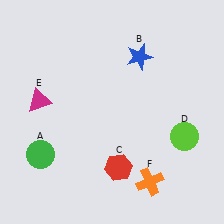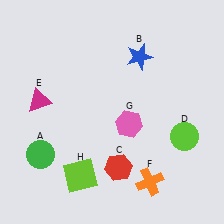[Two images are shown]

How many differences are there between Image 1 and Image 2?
There are 2 differences between the two images.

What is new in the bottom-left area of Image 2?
A lime square (H) was added in the bottom-left area of Image 2.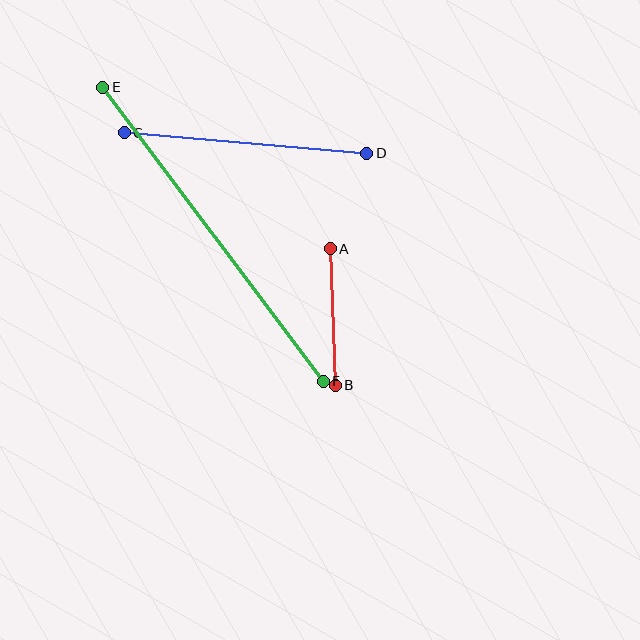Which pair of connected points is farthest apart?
Points E and F are farthest apart.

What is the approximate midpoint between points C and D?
The midpoint is at approximately (245, 143) pixels.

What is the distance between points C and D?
The distance is approximately 243 pixels.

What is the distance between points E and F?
The distance is approximately 368 pixels.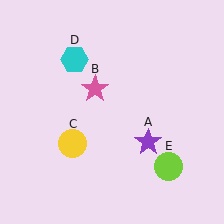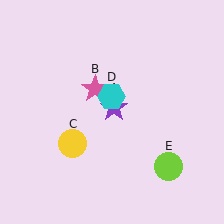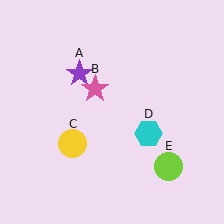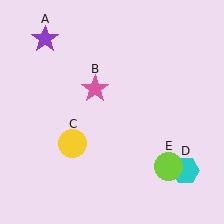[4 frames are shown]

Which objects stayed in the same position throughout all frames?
Pink star (object B) and yellow circle (object C) and lime circle (object E) remained stationary.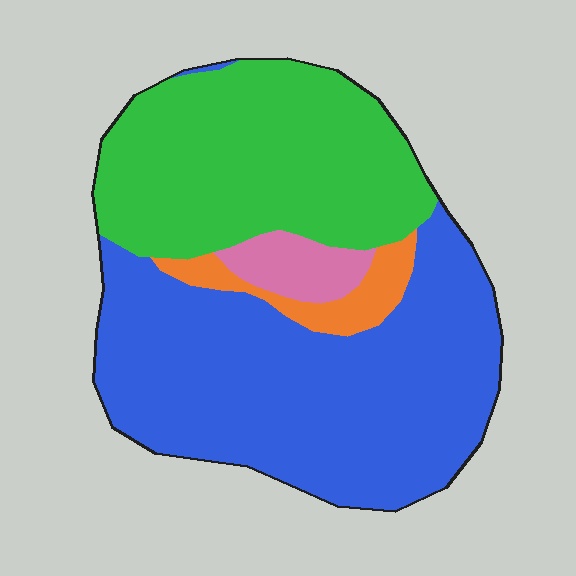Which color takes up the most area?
Blue, at roughly 55%.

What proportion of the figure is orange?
Orange covers about 5% of the figure.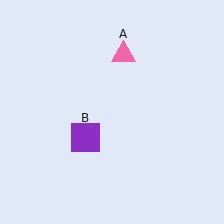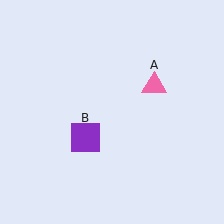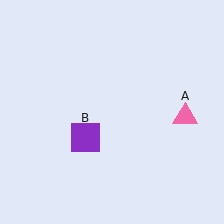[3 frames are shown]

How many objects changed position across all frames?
1 object changed position: pink triangle (object A).